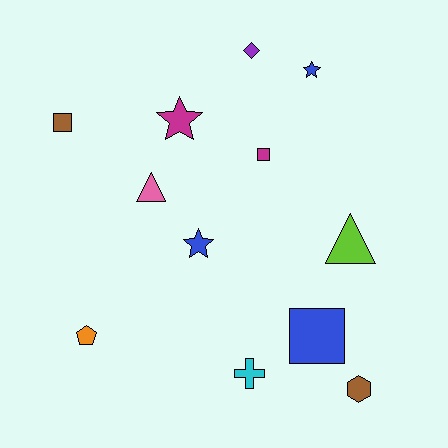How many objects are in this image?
There are 12 objects.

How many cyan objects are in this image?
There is 1 cyan object.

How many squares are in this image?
There are 3 squares.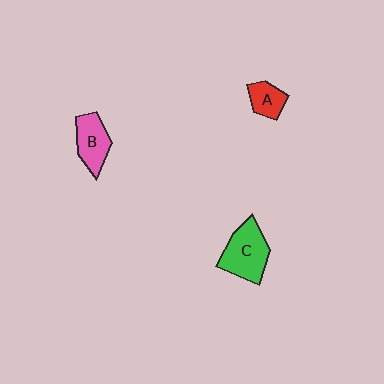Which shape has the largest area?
Shape C (green).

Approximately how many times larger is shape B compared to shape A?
Approximately 1.5 times.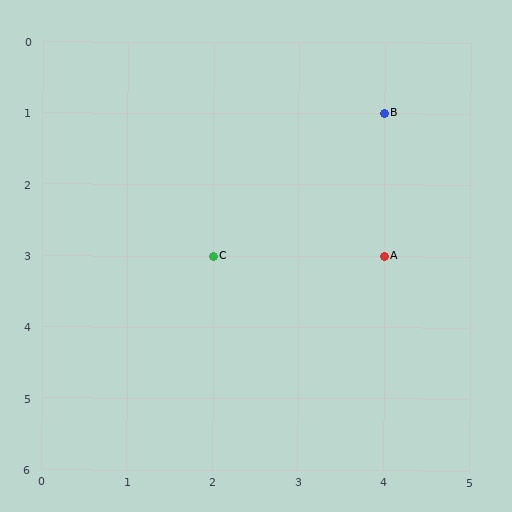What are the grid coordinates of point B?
Point B is at grid coordinates (4, 1).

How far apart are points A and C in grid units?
Points A and C are 2 columns apart.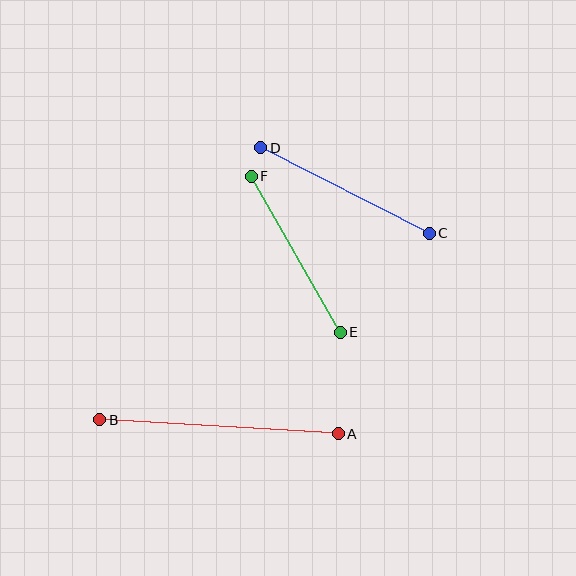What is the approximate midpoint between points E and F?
The midpoint is at approximately (296, 254) pixels.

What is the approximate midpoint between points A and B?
The midpoint is at approximately (219, 427) pixels.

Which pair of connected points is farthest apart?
Points A and B are farthest apart.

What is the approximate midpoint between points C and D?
The midpoint is at approximately (345, 190) pixels.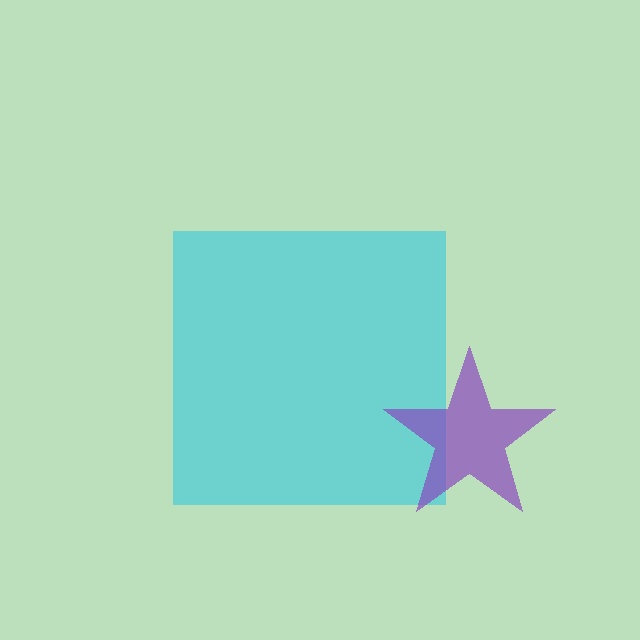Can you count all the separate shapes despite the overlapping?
Yes, there are 2 separate shapes.